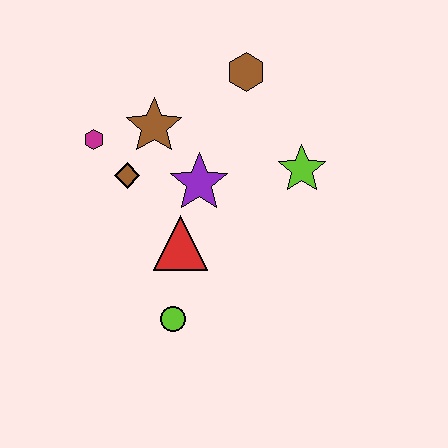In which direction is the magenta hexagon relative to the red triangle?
The magenta hexagon is above the red triangle.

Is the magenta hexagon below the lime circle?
No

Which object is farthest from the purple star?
The lime circle is farthest from the purple star.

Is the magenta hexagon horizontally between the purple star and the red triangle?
No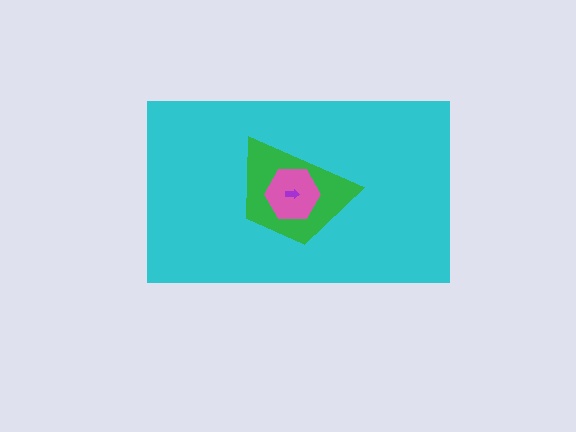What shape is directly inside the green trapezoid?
The pink hexagon.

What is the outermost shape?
The cyan rectangle.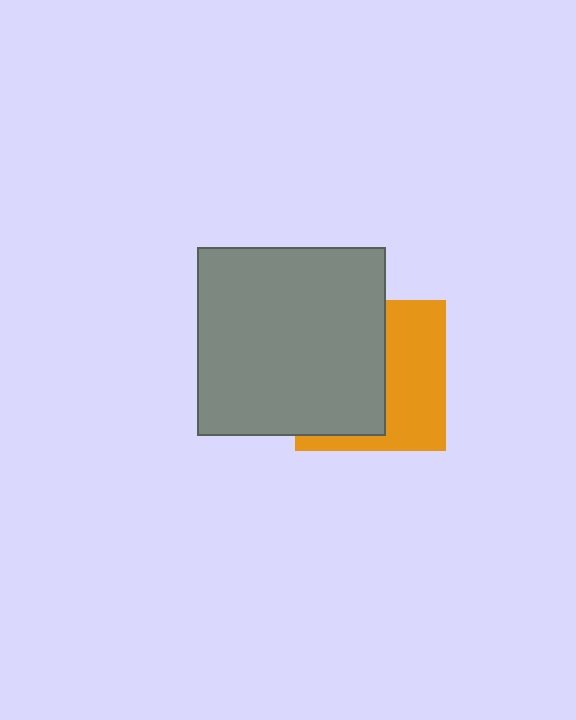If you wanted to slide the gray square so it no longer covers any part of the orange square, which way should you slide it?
Slide it left — that is the most direct way to separate the two shapes.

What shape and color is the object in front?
The object in front is a gray square.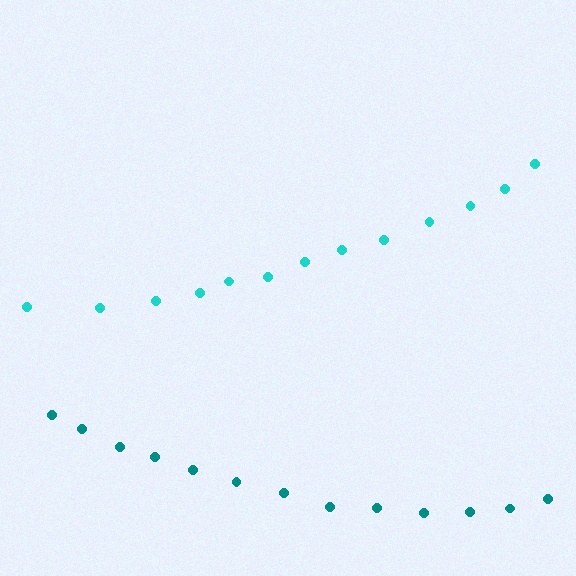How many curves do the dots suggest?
There are 2 distinct paths.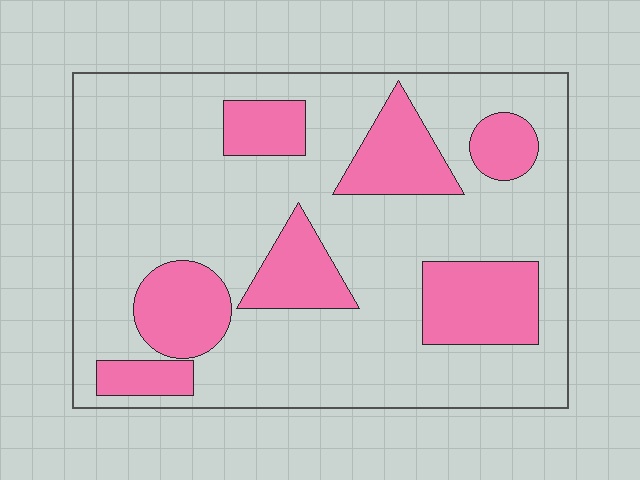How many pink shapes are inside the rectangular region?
7.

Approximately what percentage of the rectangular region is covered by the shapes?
Approximately 25%.